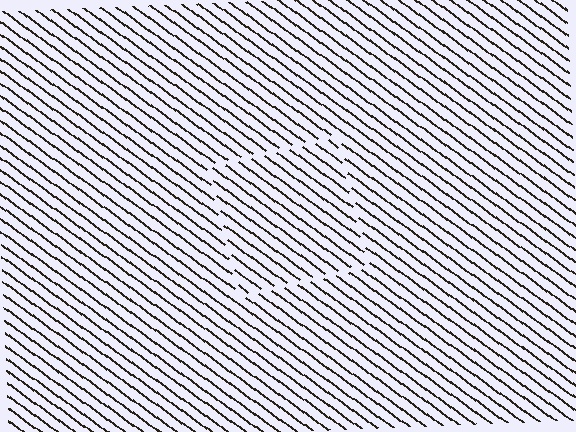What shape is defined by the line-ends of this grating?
An illusory square. The interior of the shape contains the same grating, shifted by half a period — the contour is defined by the phase discontinuity where line-ends from the inner and outer gratings abut.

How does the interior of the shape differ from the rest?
The interior of the shape contains the same grating, shifted by half a period — the contour is defined by the phase discontinuity where line-ends from the inner and outer gratings abut.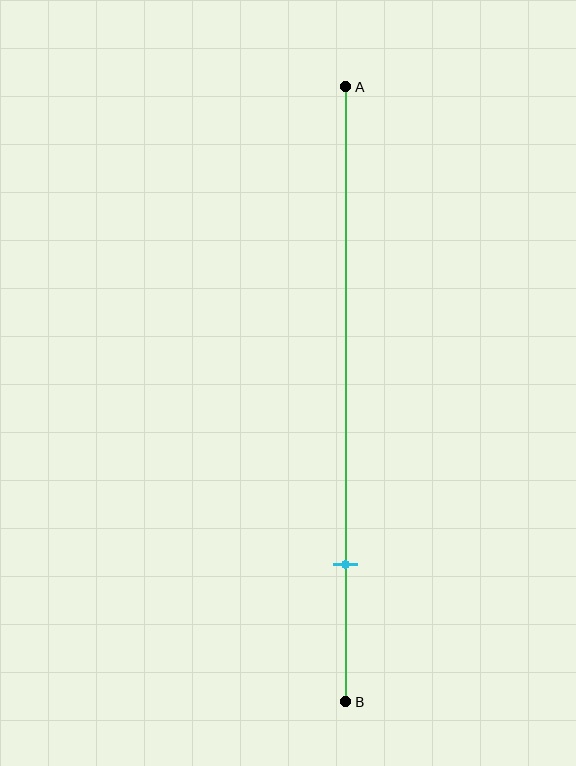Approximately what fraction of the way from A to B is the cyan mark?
The cyan mark is approximately 80% of the way from A to B.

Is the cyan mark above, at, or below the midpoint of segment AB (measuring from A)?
The cyan mark is below the midpoint of segment AB.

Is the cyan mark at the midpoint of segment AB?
No, the mark is at about 80% from A, not at the 50% midpoint.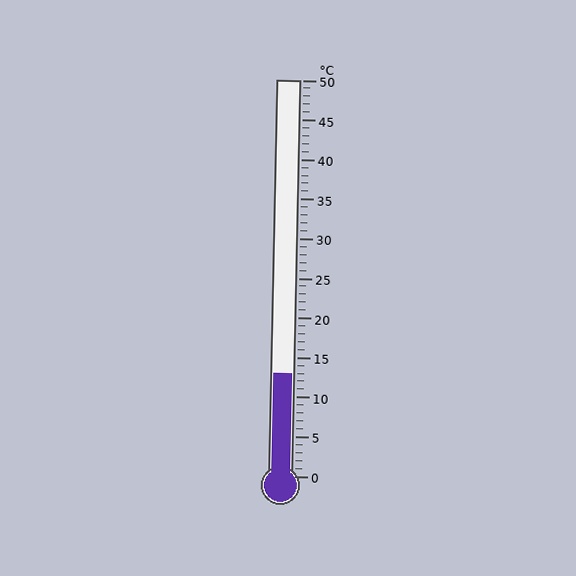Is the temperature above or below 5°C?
The temperature is above 5°C.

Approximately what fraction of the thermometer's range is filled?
The thermometer is filled to approximately 25% of its range.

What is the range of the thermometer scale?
The thermometer scale ranges from 0°C to 50°C.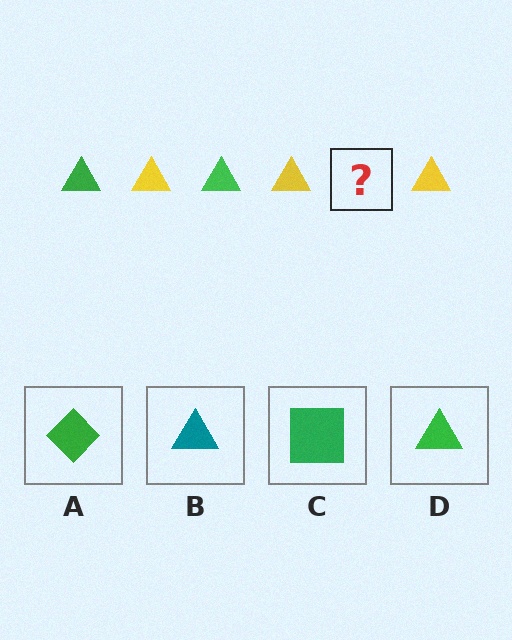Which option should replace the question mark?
Option D.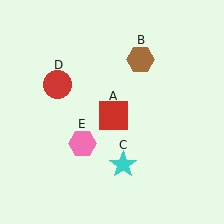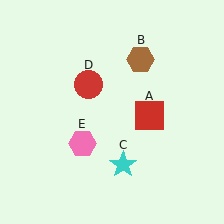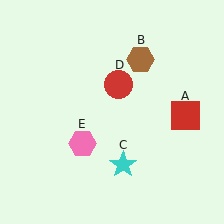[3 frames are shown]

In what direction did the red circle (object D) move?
The red circle (object D) moved right.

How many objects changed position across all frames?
2 objects changed position: red square (object A), red circle (object D).